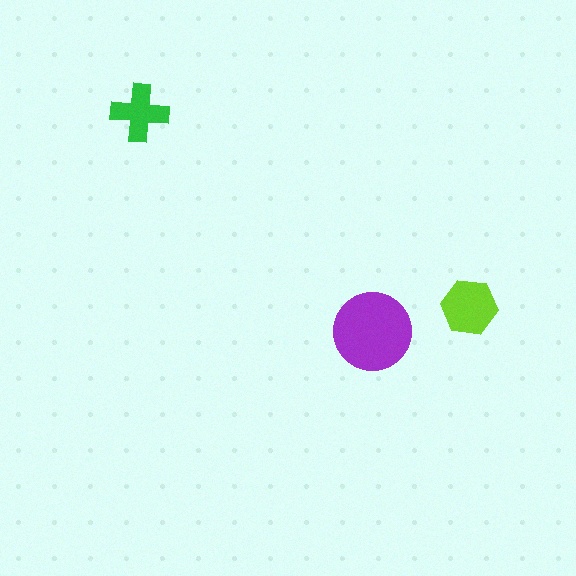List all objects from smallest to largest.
The green cross, the lime hexagon, the purple circle.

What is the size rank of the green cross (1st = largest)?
3rd.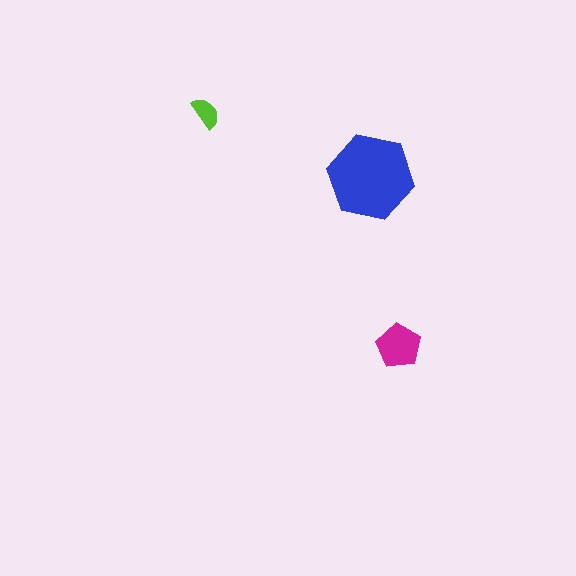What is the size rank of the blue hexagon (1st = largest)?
1st.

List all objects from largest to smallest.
The blue hexagon, the magenta pentagon, the lime semicircle.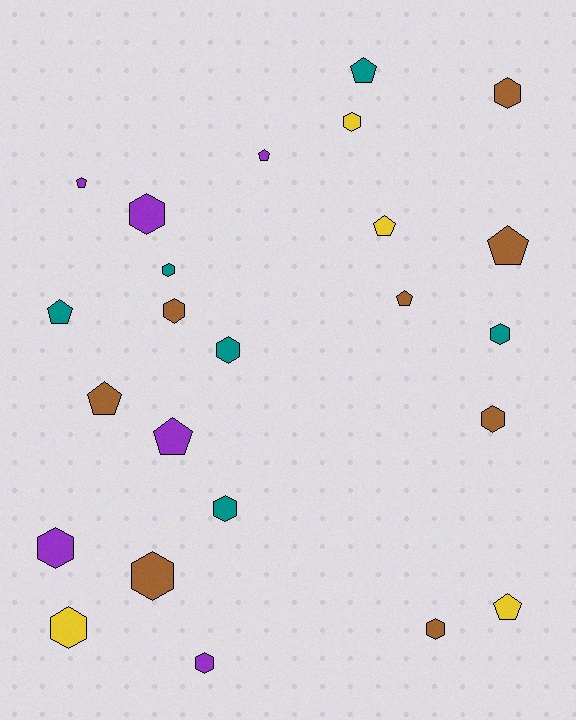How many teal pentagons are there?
There are 2 teal pentagons.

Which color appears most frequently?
Brown, with 8 objects.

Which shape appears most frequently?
Hexagon, with 14 objects.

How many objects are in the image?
There are 24 objects.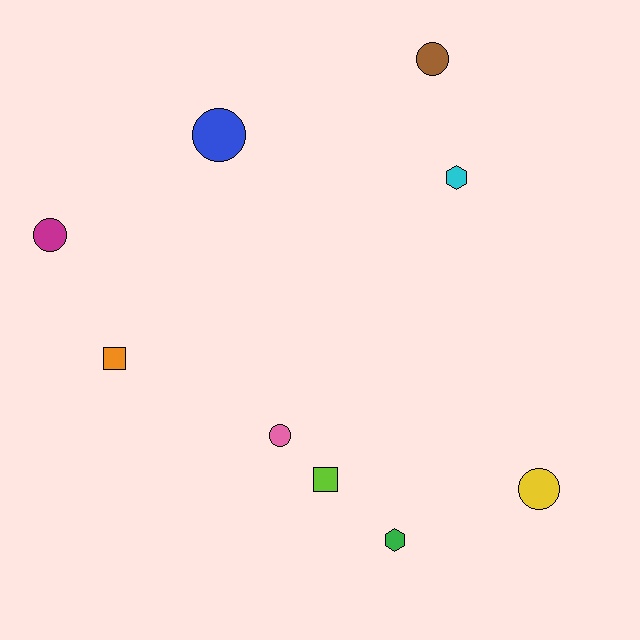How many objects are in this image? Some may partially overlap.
There are 9 objects.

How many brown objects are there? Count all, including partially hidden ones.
There is 1 brown object.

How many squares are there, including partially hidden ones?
There are 2 squares.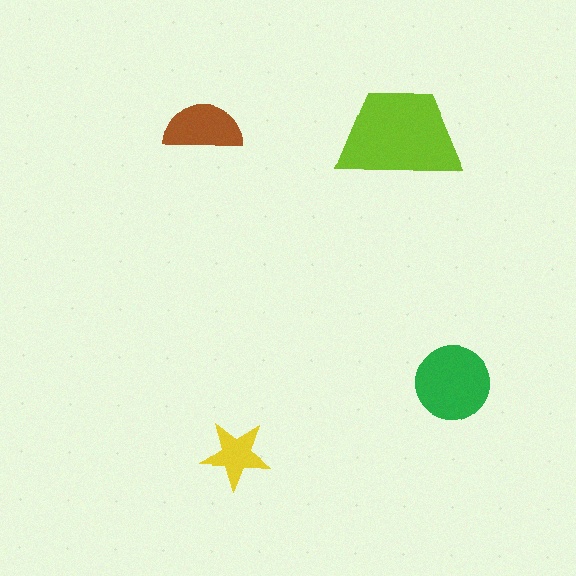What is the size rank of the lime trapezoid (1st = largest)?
1st.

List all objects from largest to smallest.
The lime trapezoid, the green circle, the brown semicircle, the yellow star.